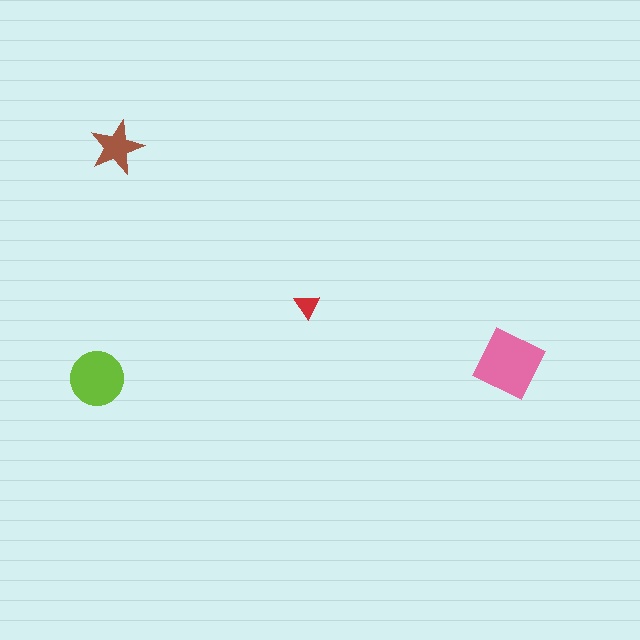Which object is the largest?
The pink diamond.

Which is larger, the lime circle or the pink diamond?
The pink diamond.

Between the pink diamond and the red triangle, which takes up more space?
The pink diamond.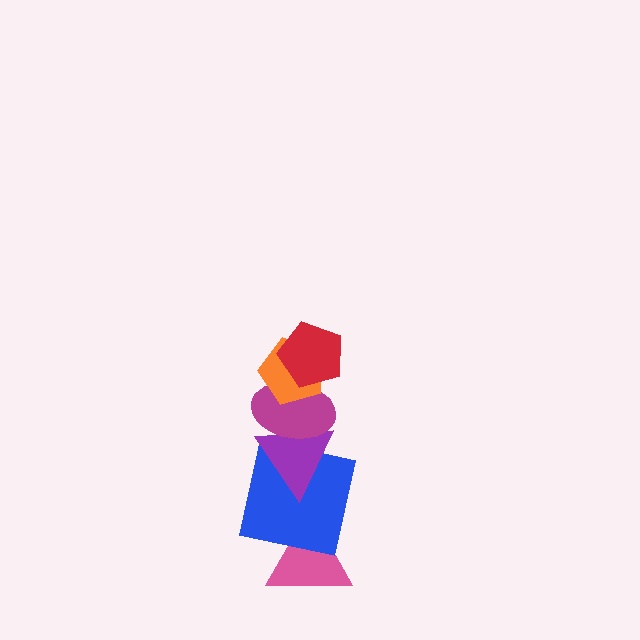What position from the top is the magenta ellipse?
The magenta ellipse is 3rd from the top.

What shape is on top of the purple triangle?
The magenta ellipse is on top of the purple triangle.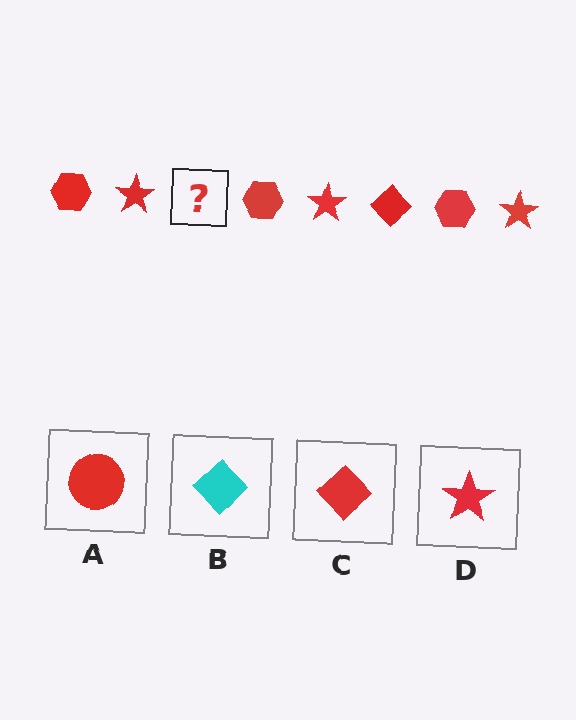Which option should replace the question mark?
Option C.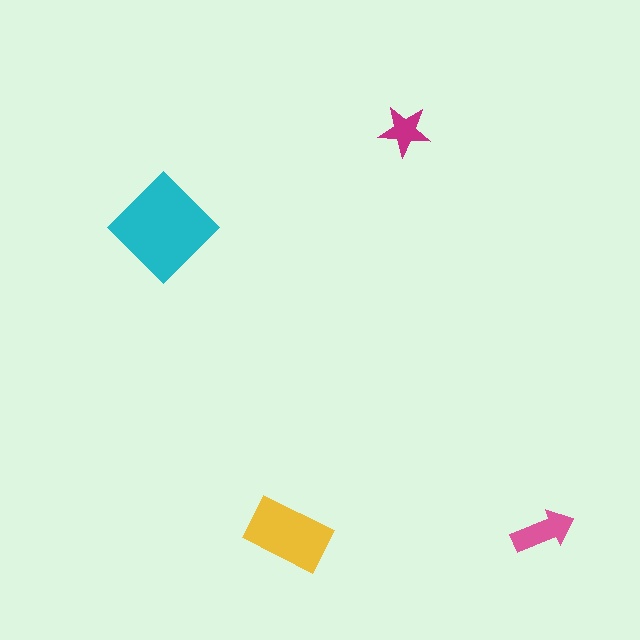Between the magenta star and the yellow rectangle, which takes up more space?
The yellow rectangle.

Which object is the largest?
The cyan diamond.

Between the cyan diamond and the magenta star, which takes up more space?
The cyan diamond.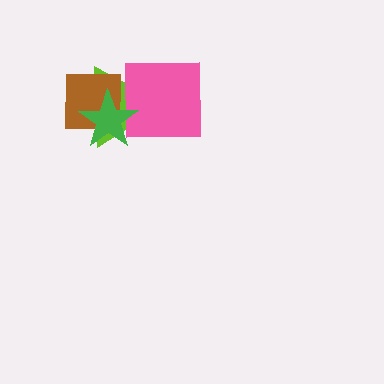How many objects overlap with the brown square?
2 objects overlap with the brown square.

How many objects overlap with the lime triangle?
3 objects overlap with the lime triangle.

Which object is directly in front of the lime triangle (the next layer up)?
The brown square is directly in front of the lime triangle.